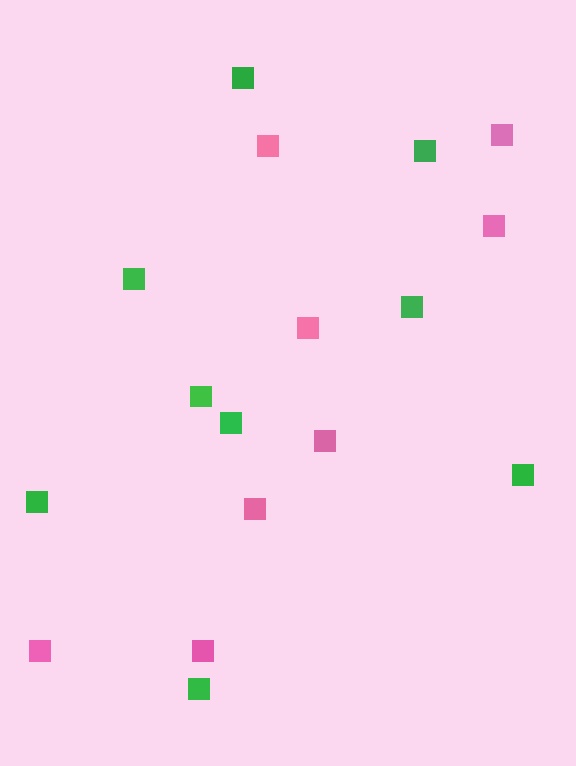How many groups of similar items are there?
There are 2 groups: one group of green squares (9) and one group of pink squares (8).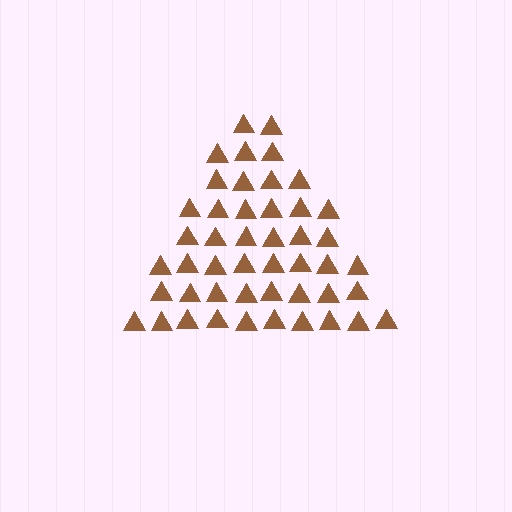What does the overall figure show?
The overall figure shows a triangle.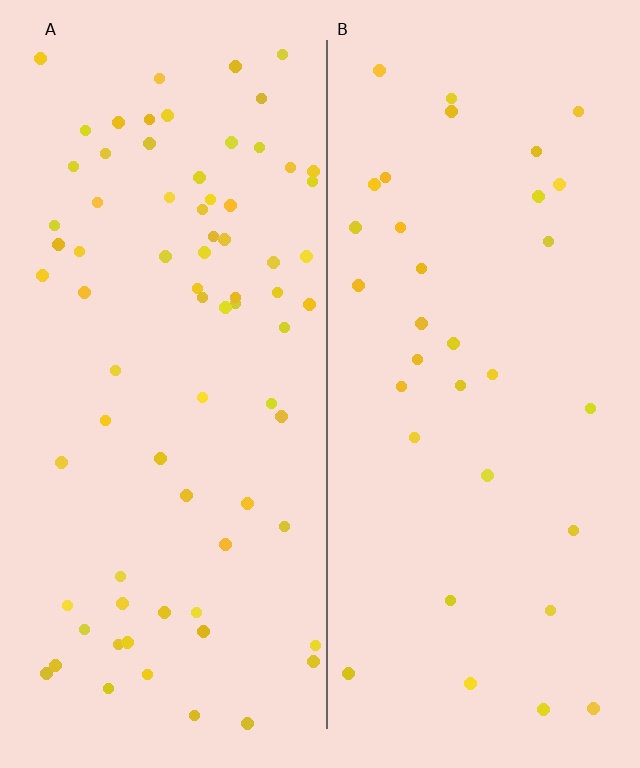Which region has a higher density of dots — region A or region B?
A (the left).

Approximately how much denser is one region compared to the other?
Approximately 2.2× — region A over region B.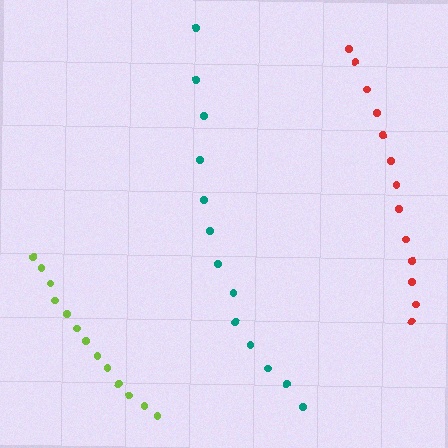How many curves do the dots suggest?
There are 3 distinct paths.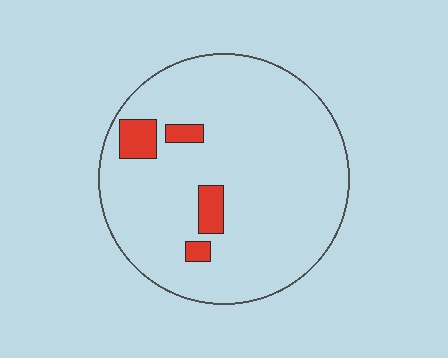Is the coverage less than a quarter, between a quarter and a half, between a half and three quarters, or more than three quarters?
Less than a quarter.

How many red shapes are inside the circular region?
4.